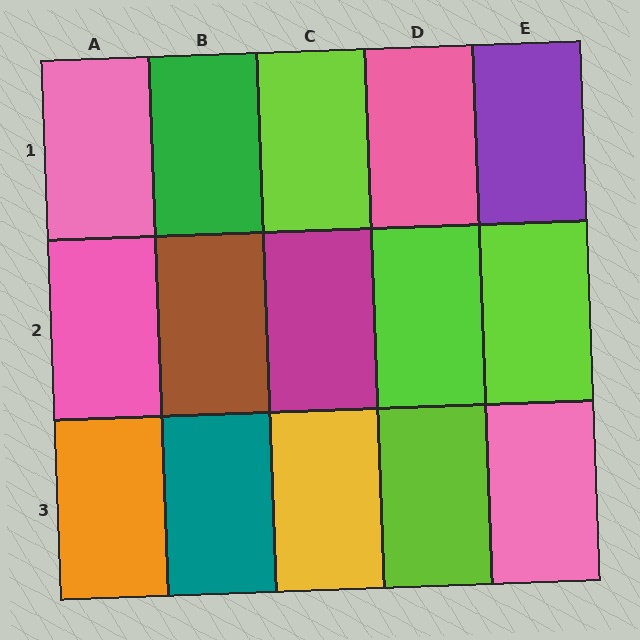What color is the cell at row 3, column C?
Yellow.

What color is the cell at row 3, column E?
Pink.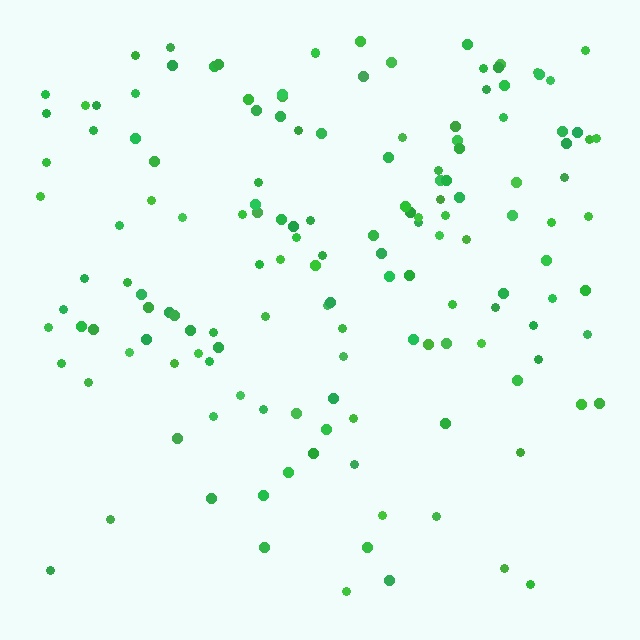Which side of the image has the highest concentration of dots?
The top.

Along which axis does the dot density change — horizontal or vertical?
Vertical.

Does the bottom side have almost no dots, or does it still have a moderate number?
Still a moderate number, just noticeably fewer than the top.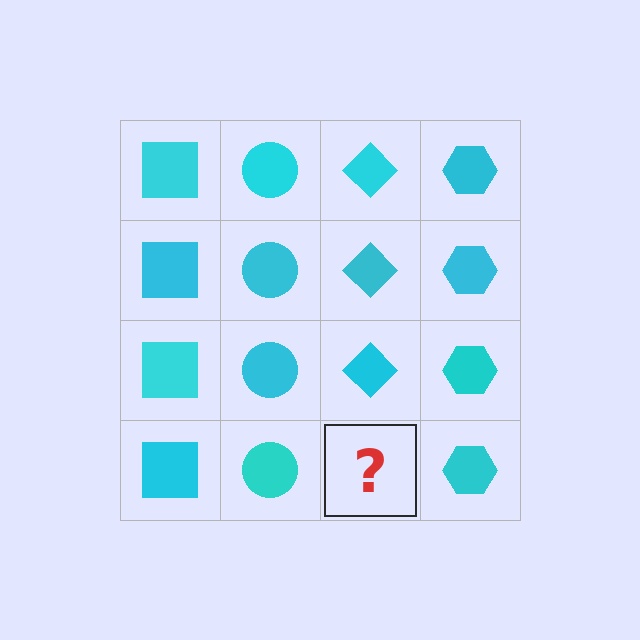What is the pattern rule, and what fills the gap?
The rule is that each column has a consistent shape. The gap should be filled with a cyan diamond.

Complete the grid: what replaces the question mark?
The question mark should be replaced with a cyan diamond.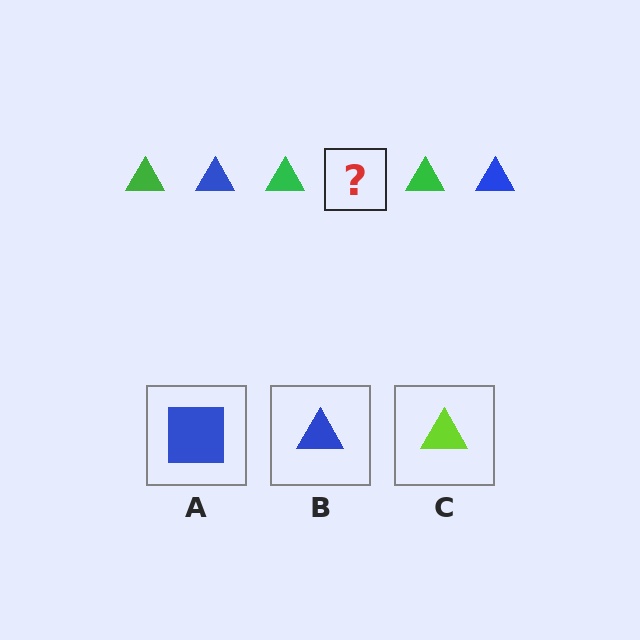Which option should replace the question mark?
Option B.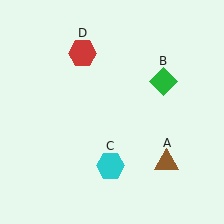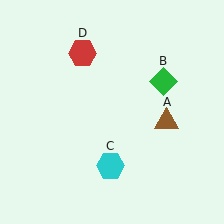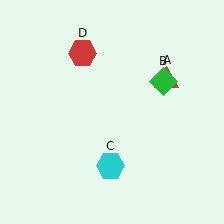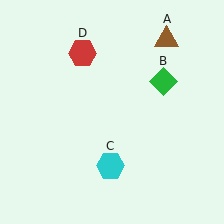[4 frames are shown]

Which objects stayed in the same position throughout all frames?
Green diamond (object B) and cyan hexagon (object C) and red hexagon (object D) remained stationary.